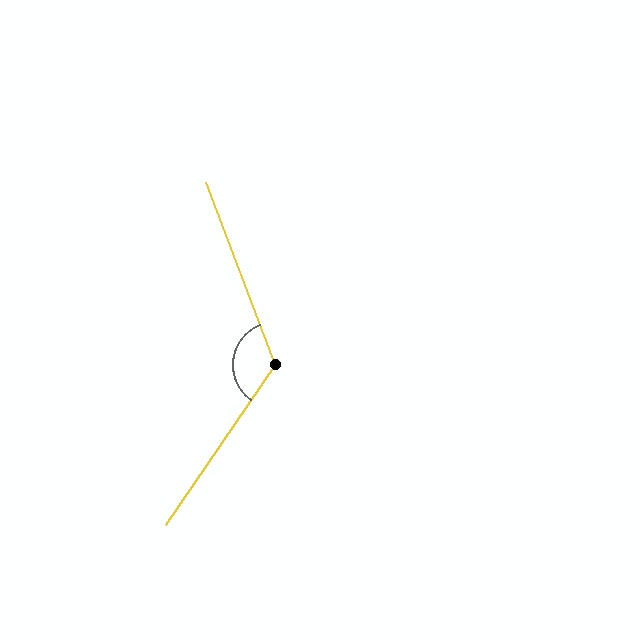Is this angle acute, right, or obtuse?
It is obtuse.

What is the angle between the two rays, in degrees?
Approximately 125 degrees.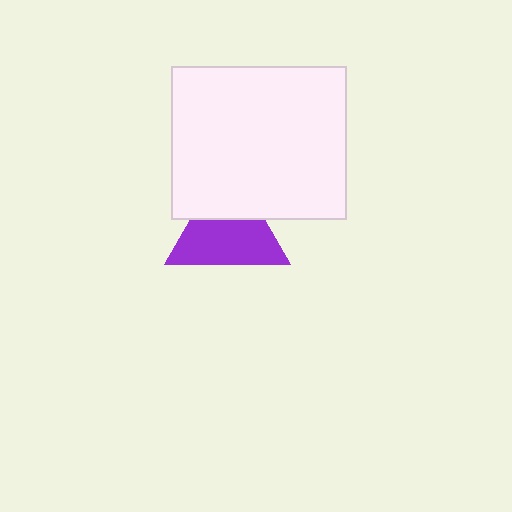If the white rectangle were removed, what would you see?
You would see the complete purple triangle.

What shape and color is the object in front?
The object in front is a white rectangle.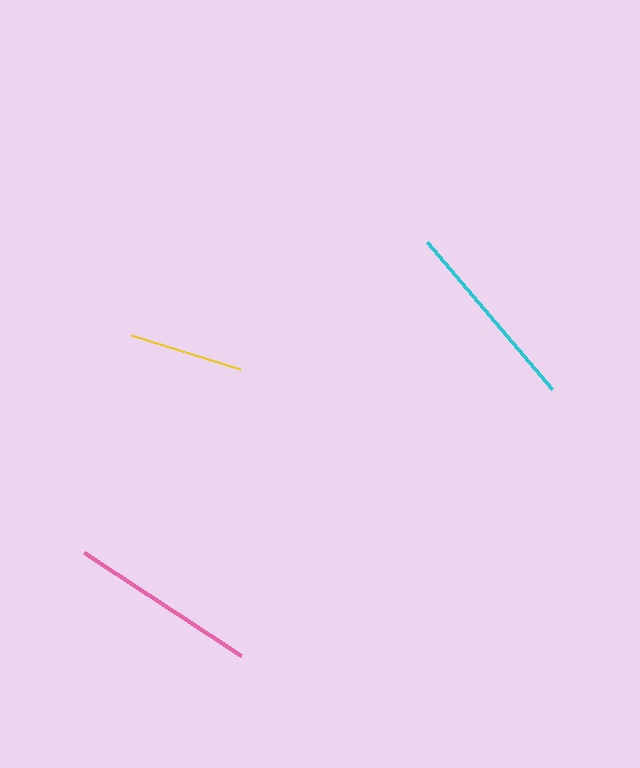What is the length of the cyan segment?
The cyan segment is approximately 193 pixels long.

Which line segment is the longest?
The cyan line is the longest at approximately 193 pixels.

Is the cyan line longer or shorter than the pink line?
The cyan line is longer than the pink line.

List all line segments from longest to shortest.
From longest to shortest: cyan, pink, yellow.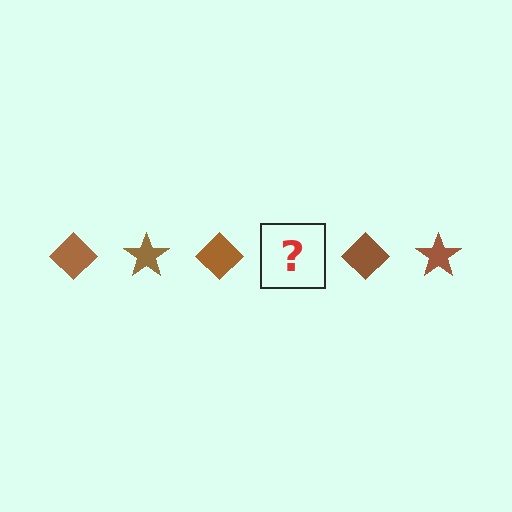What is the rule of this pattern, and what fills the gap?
The rule is that the pattern cycles through diamond, star shapes in brown. The gap should be filled with a brown star.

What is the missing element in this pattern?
The missing element is a brown star.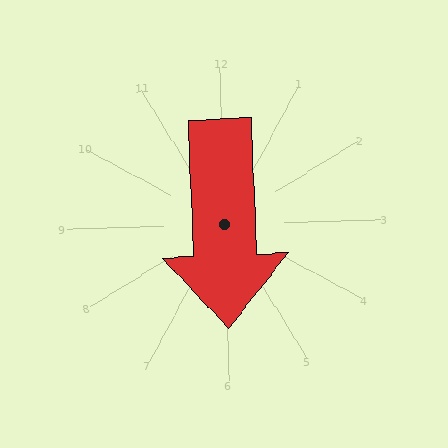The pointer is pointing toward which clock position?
Roughly 6 o'clock.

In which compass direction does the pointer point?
South.